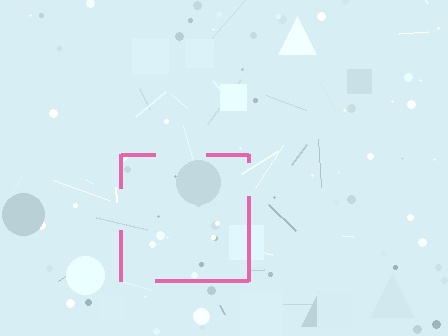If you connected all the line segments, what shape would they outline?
They would outline a square.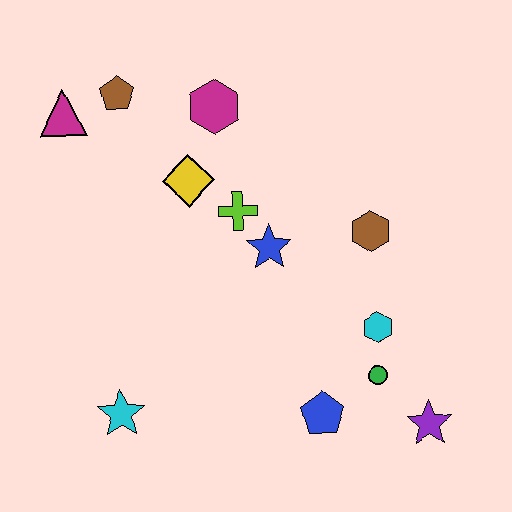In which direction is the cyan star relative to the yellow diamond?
The cyan star is below the yellow diamond.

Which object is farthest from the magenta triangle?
The purple star is farthest from the magenta triangle.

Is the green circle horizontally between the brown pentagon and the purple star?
Yes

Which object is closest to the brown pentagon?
The magenta triangle is closest to the brown pentagon.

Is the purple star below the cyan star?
Yes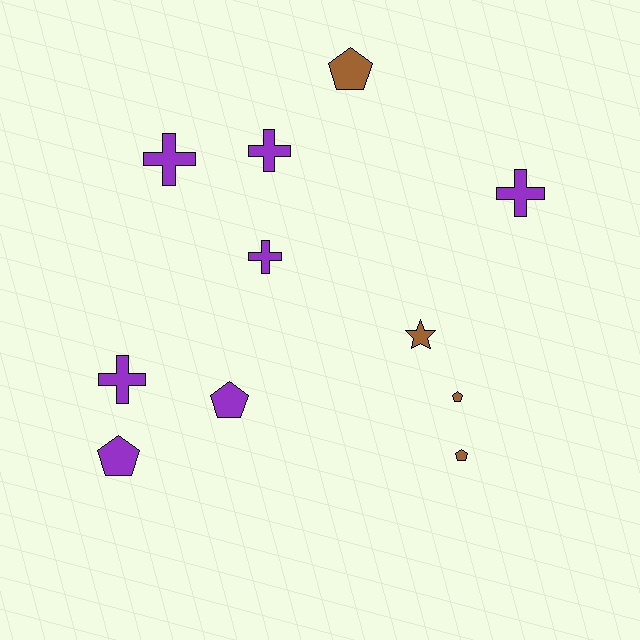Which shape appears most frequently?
Pentagon, with 5 objects.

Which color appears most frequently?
Purple, with 7 objects.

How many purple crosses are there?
There are 5 purple crosses.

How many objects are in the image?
There are 11 objects.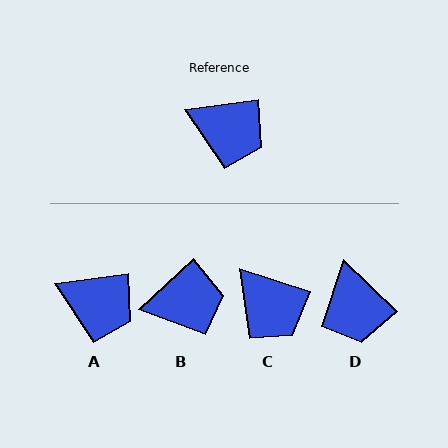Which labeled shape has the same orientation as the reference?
A.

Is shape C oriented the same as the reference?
No, it is off by about 26 degrees.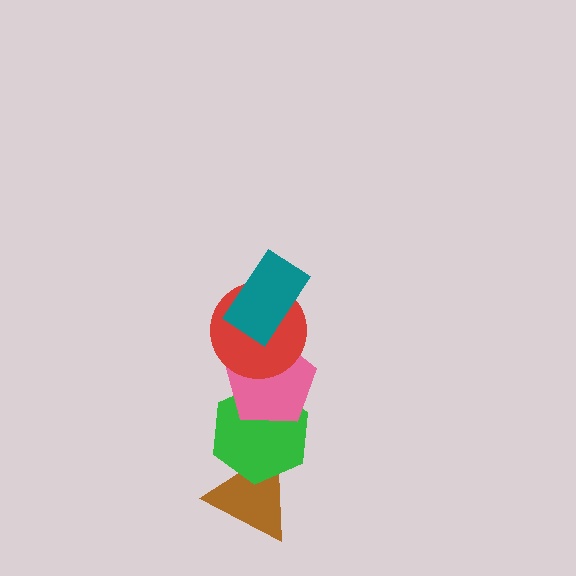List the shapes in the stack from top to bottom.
From top to bottom: the teal rectangle, the red circle, the pink pentagon, the green hexagon, the brown triangle.